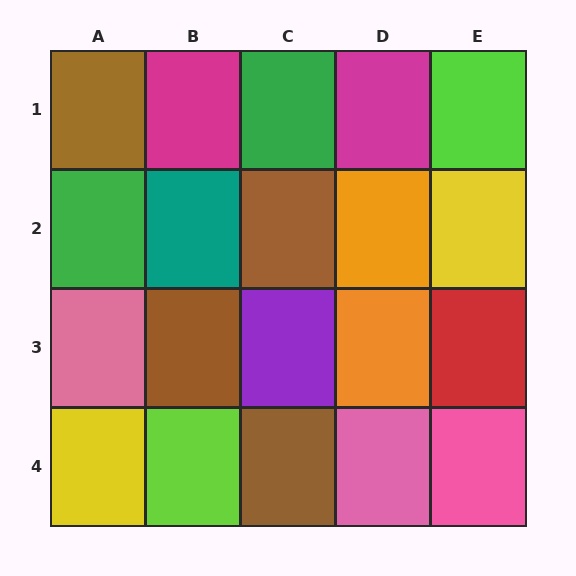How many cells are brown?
4 cells are brown.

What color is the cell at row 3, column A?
Pink.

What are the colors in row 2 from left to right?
Green, teal, brown, orange, yellow.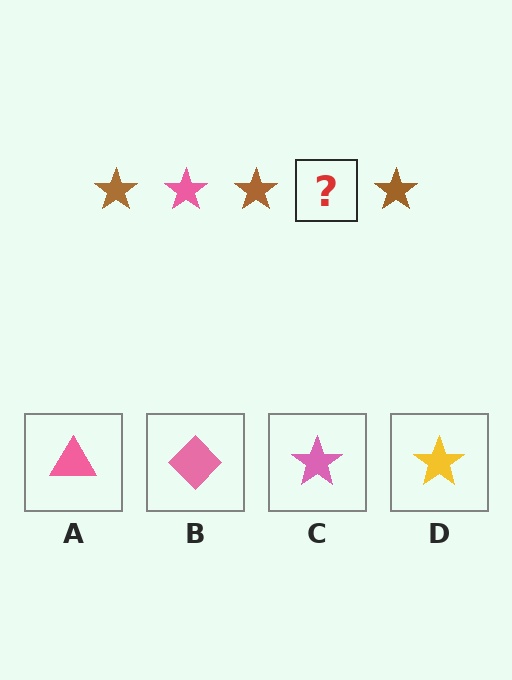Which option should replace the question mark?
Option C.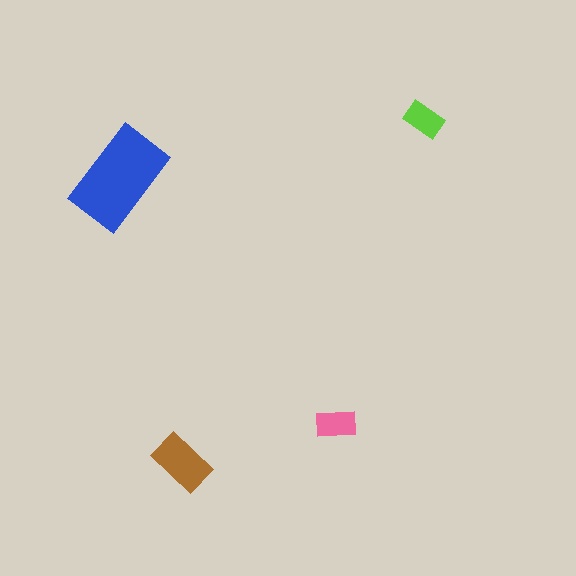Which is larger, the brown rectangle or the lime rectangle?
The brown one.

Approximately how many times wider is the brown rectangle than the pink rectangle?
About 1.5 times wider.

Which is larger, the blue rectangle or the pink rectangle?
The blue one.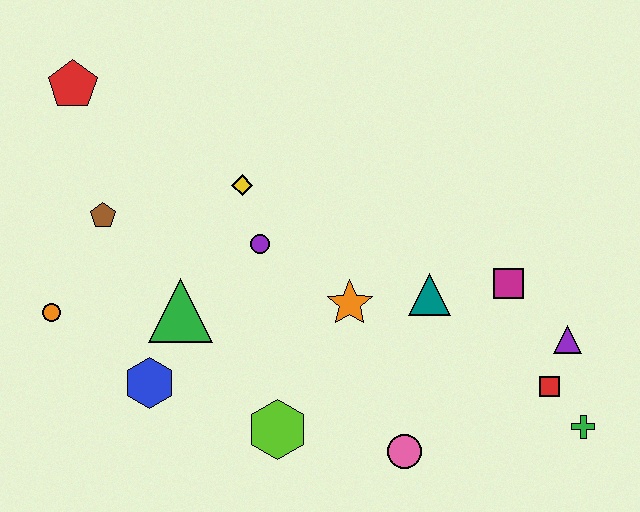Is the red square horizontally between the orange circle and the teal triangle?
No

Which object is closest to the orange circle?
The brown pentagon is closest to the orange circle.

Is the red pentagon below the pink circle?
No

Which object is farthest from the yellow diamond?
The green cross is farthest from the yellow diamond.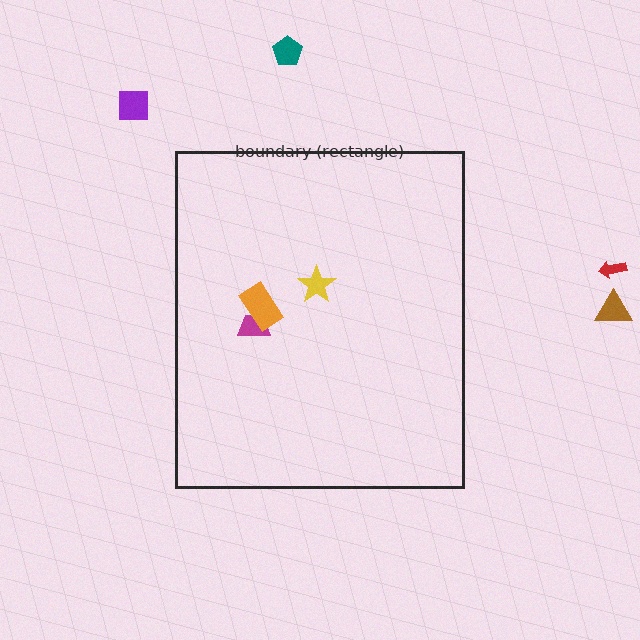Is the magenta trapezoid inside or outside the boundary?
Inside.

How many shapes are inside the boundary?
3 inside, 4 outside.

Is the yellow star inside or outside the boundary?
Inside.